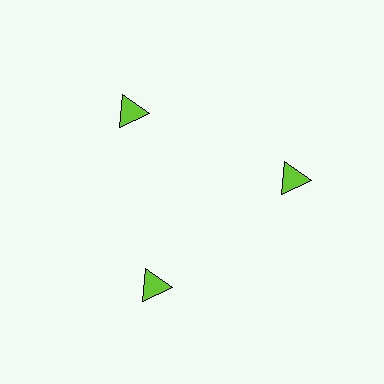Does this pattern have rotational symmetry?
Yes, this pattern has 3-fold rotational symmetry. It looks the same after rotating 120 degrees around the center.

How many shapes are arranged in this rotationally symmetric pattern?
There are 3 shapes, arranged in 3 groups of 1.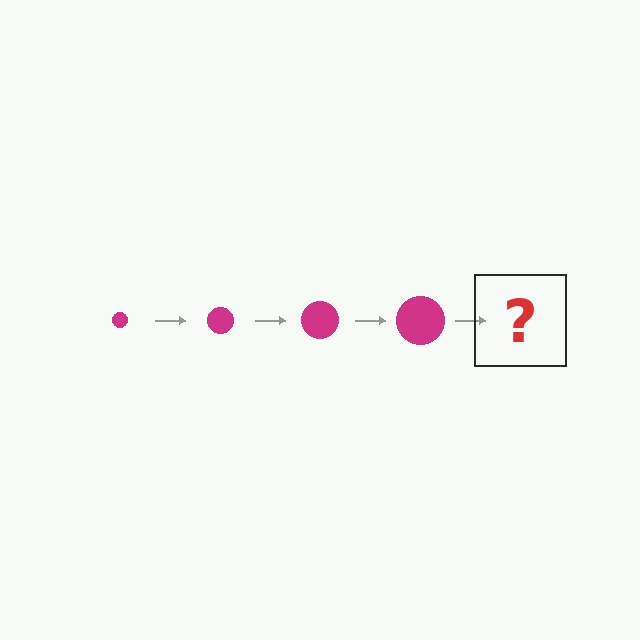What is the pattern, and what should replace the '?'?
The pattern is that the circle gets progressively larger each step. The '?' should be a magenta circle, larger than the previous one.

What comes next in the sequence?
The next element should be a magenta circle, larger than the previous one.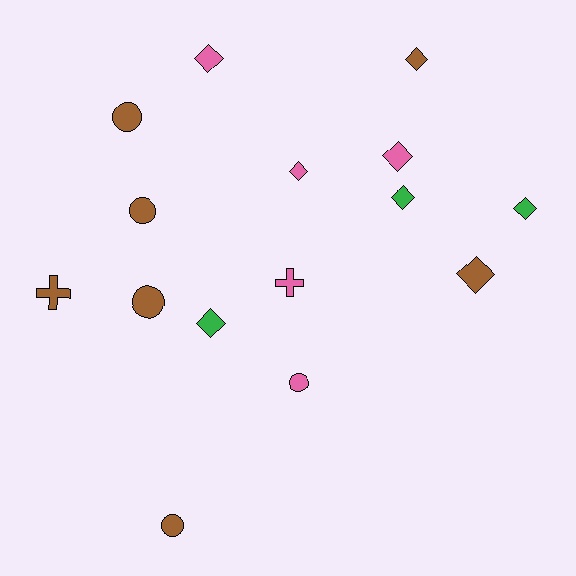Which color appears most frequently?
Brown, with 7 objects.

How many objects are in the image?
There are 15 objects.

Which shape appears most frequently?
Diamond, with 8 objects.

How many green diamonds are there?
There are 3 green diamonds.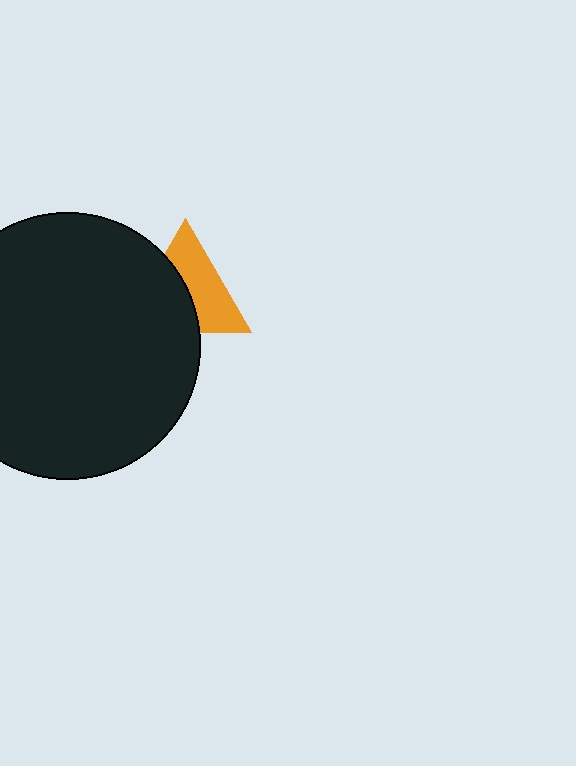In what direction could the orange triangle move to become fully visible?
The orange triangle could move right. That would shift it out from behind the black circle entirely.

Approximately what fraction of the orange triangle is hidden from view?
Roughly 47% of the orange triangle is hidden behind the black circle.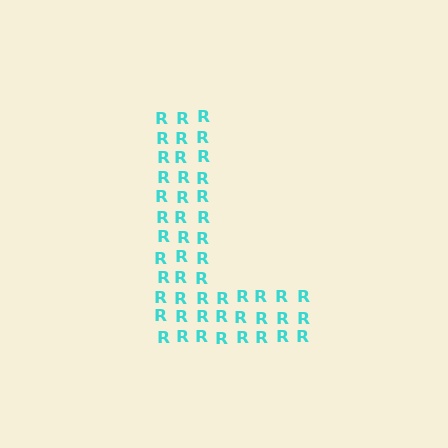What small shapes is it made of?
It is made of small letter R's.